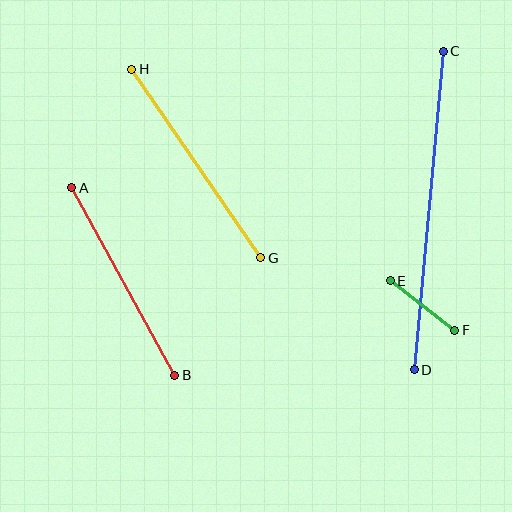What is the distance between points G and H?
The distance is approximately 228 pixels.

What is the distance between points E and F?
The distance is approximately 81 pixels.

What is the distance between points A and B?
The distance is approximately 214 pixels.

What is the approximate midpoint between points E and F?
The midpoint is at approximately (422, 306) pixels.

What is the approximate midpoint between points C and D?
The midpoint is at approximately (429, 211) pixels.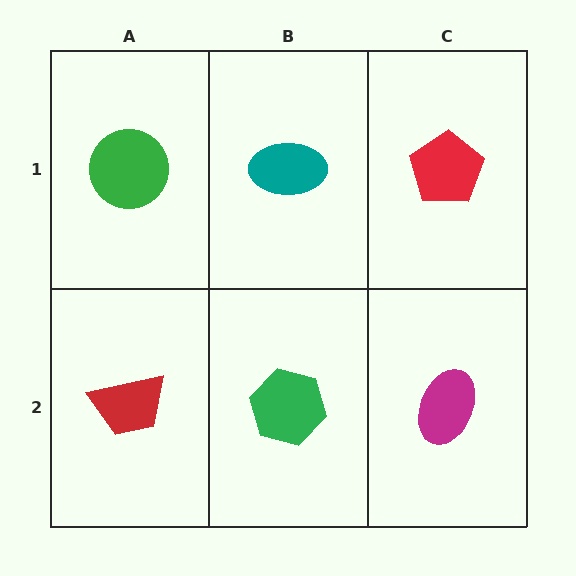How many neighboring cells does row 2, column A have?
2.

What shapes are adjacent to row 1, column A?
A red trapezoid (row 2, column A), a teal ellipse (row 1, column B).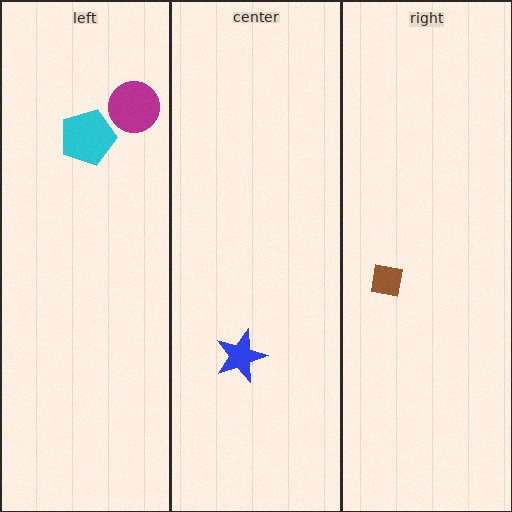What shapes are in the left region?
The cyan pentagon, the magenta circle.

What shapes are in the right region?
The brown square.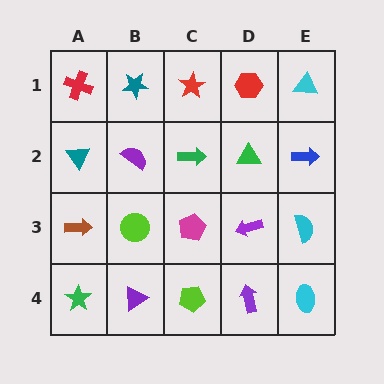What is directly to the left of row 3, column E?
A purple arrow.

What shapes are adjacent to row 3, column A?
A teal triangle (row 2, column A), a green star (row 4, column A), a lime circle (row 3, column B).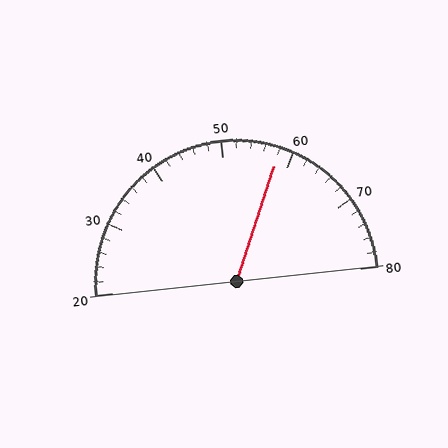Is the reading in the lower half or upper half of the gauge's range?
The reading is in the upper half of the range (20 to 80).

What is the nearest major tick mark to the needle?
The nearest major tick mark is 60.